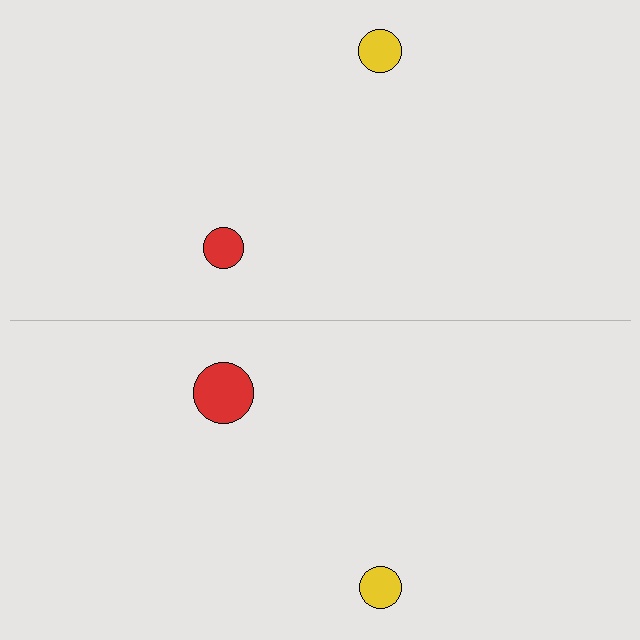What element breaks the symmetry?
The red circle on the bottom side has a different size than its mirror counterpart.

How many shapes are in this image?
There are 4 shapes in this image.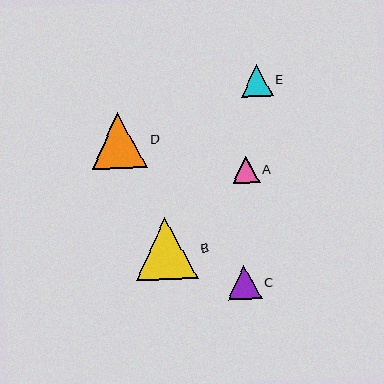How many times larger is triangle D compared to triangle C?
Triangle D is approximately 1.6 times the size of triangle C.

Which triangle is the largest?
Triangle B is the largest with a size of approximately 63 pixels.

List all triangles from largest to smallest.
From largest to smallest: B, D, C, E, A.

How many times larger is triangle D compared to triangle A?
Triangle D is approximately 2.1 times the size of triangle A.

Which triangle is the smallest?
Triangle A is the smallest with a size of approximately 27 pixels.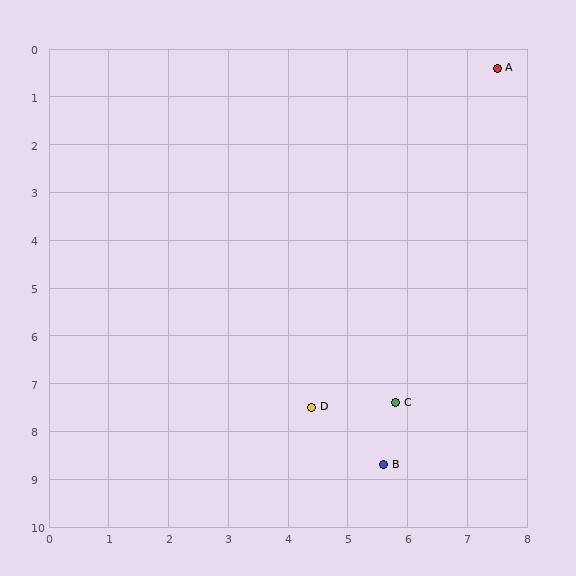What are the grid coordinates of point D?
Point D is at approximately (4.4, 7.5).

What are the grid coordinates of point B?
Point B is at approximately (5.6, 8.7).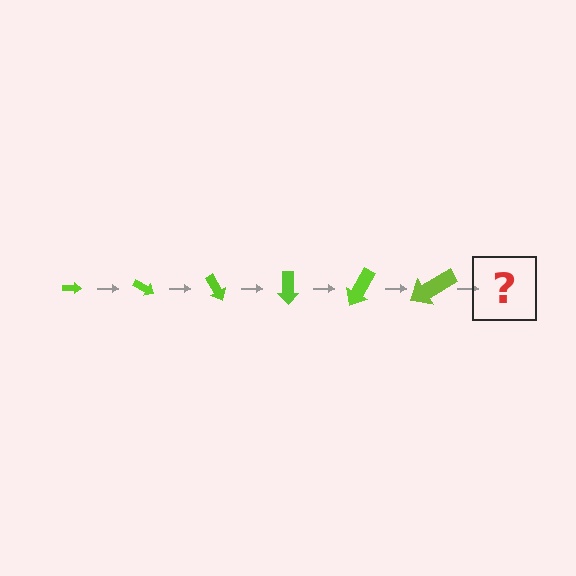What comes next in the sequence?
The next element should be an arrow, larger than the previous one and rotated 180 degrees from the start.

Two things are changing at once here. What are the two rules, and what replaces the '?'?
The two rules are that the arrow grows larger each step and it rotates 30 degrees each step. The '?' should be an arrow, larger than the previous one and rotated 180 degrees from the start.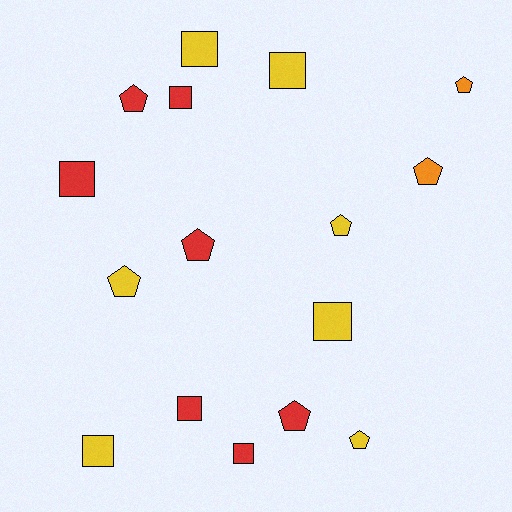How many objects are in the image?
There are 16 objects.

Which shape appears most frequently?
Pentagon, with 8 objects.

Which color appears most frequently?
Yellow, with 7 objects.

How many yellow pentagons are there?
There are 3 yellow pentagons.